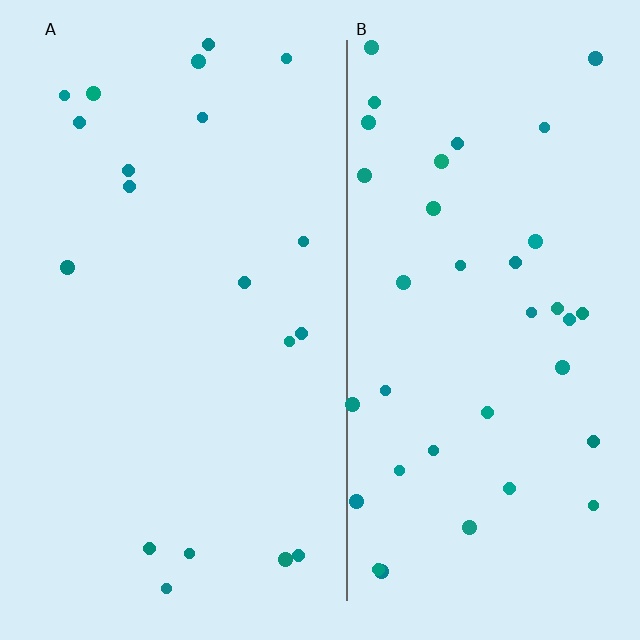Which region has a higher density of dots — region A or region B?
B (the right).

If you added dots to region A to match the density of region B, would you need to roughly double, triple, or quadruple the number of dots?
Approximately double.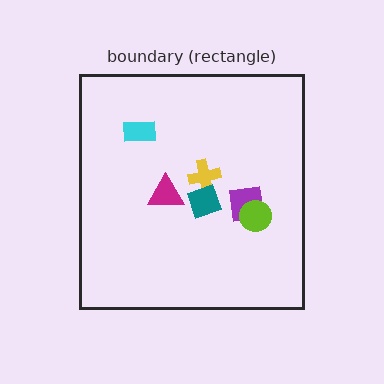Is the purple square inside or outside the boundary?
Inside.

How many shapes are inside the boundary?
6 inside, 0 outside.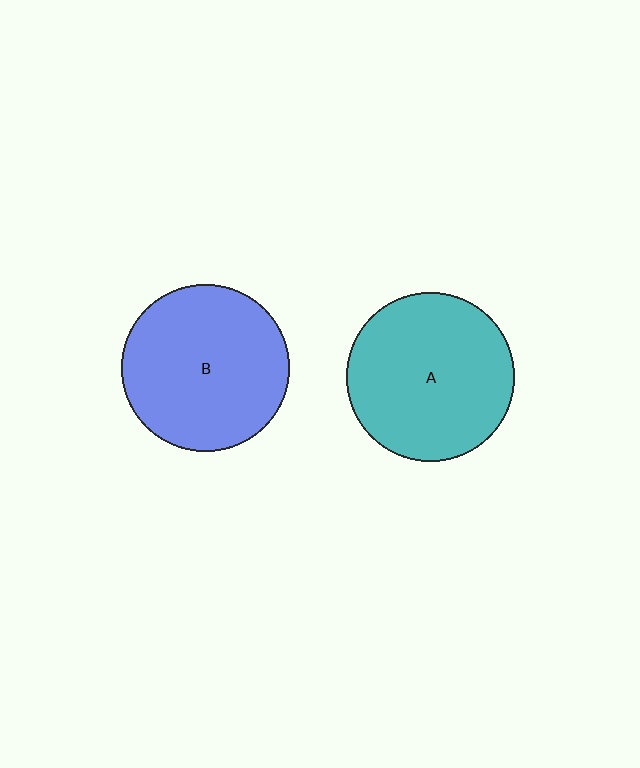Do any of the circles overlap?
No, none of the circles overlap.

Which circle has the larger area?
Circle A (teal).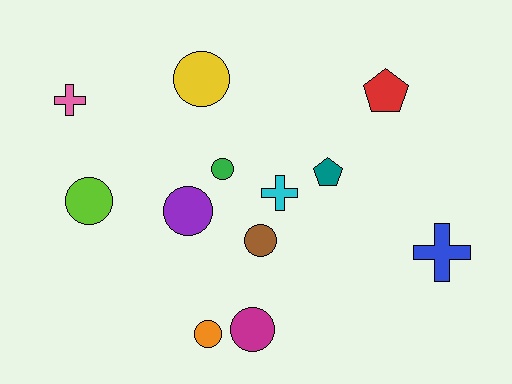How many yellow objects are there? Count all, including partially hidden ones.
There is 1 yellow object.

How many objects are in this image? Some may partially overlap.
There are 12 objects.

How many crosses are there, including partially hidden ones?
There are 3 crosses.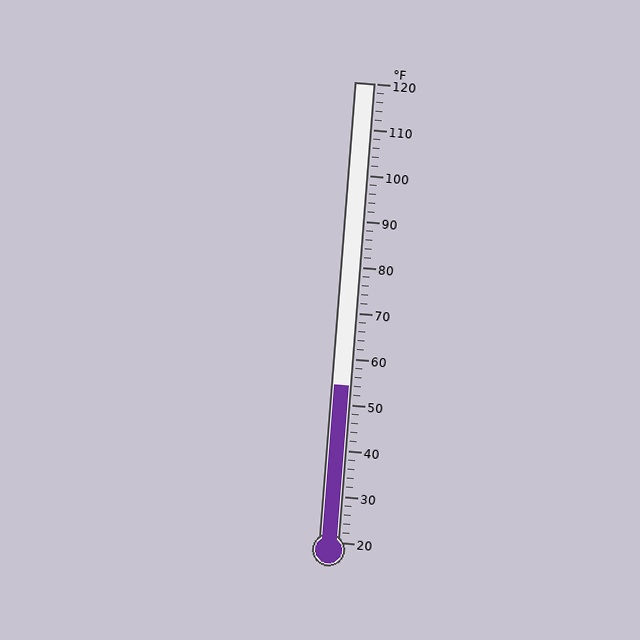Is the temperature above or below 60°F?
The temperature is below 60°F.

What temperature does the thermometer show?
The thermometer shows approximately 54°F.